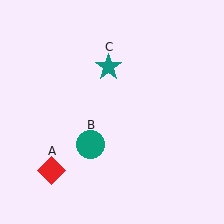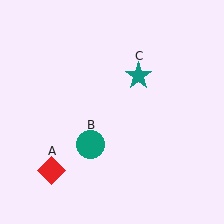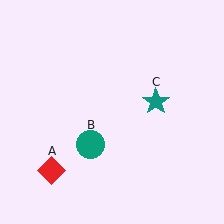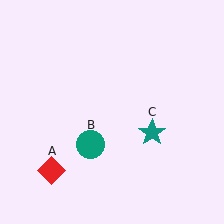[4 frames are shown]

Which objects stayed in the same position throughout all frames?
Red diamond (object A) and teal circle (object B) remained stationary.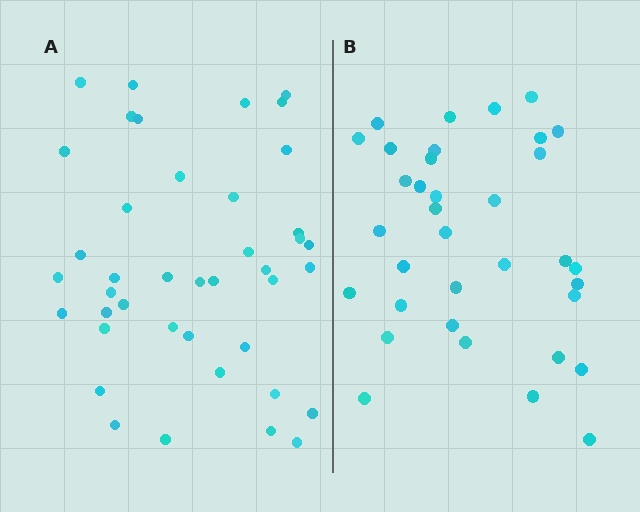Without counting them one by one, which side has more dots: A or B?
Region A (the left region) has more dots.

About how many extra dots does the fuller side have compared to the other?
Region A has about 6 more dots than region B.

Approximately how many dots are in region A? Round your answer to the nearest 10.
About 40 dots. (The exact count is 41, which rounds to 40.)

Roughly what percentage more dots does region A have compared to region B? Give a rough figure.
About 15% more.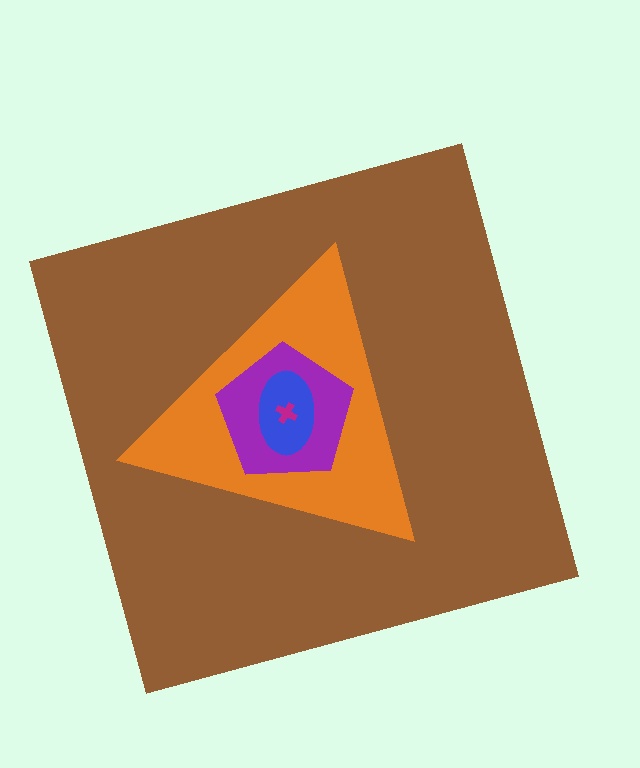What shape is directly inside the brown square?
The orange triangle.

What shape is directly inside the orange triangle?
The purple pentagon.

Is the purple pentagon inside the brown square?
Yes.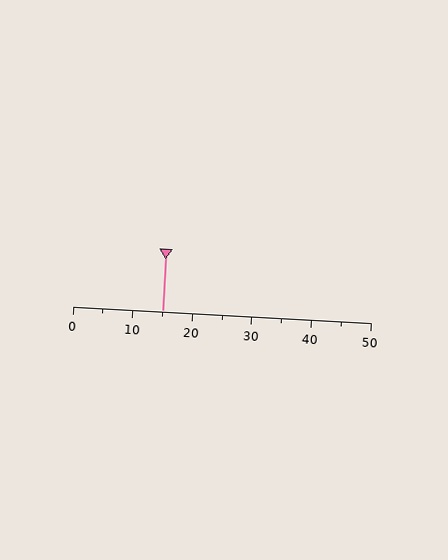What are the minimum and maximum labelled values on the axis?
The axis runs from 0 to 50.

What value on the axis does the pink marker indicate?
The marker indicates approximately 15.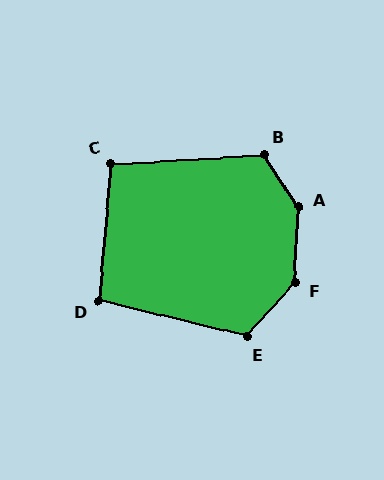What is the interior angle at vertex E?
Approximately 118 degrees (obtuse).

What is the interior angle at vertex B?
Approximately 120 degrees (obtuse).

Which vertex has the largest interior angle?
A, at approximately 144 degrees.